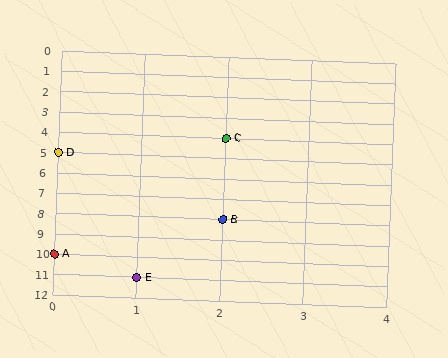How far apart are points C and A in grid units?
Points C and A are 2 columns and 6 rows apart (about 6.3 grid units diagonally).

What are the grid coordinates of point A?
Point A is at grid coordinates (0, 10).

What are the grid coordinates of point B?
Point B is at grid coordinates (2, 8).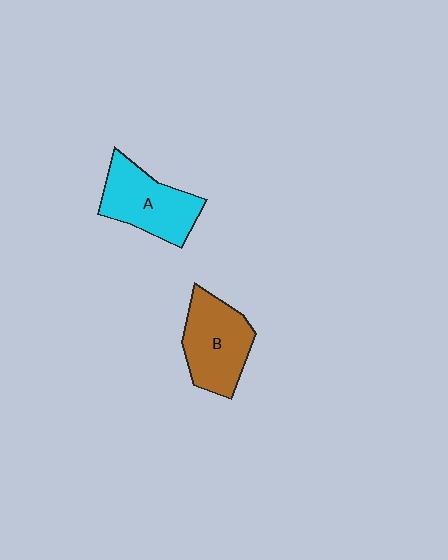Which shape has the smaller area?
Shape A (cyan).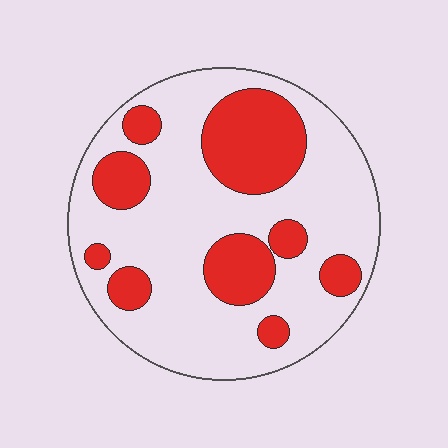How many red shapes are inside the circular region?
9.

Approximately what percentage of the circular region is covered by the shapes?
Approximately 30%.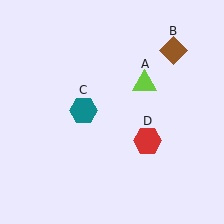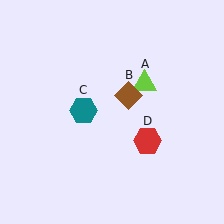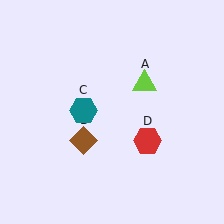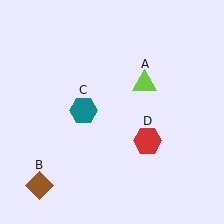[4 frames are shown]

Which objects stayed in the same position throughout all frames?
Lime triangle (object A) and teal hexagon (object C) and red hexagon (object D) remained stationary.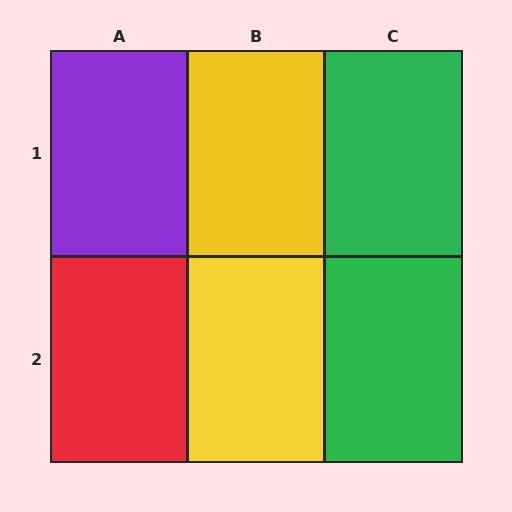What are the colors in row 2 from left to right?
Red, yellow, green.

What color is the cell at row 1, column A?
Purple.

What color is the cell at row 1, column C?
Green.